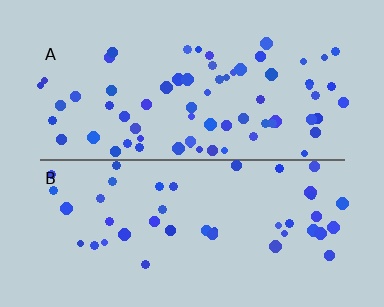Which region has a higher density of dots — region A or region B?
A (the top).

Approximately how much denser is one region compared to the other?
Approximately 1.6× — region A over region B.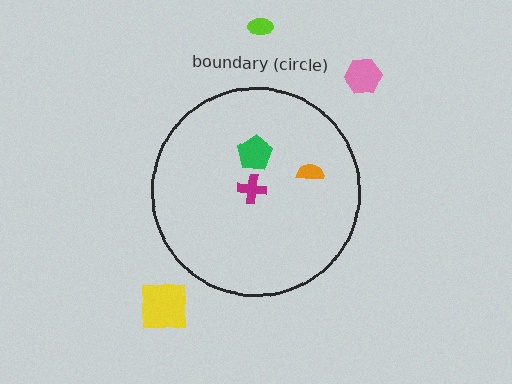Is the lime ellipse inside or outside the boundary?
Outside.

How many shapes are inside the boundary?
3 inside, 3 outside.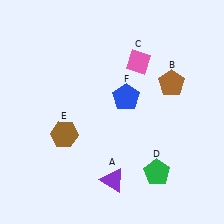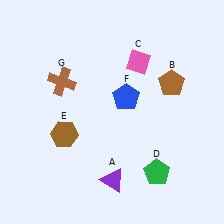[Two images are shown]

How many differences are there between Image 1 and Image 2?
There is 1 difference between the two images.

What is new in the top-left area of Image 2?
A brown cross (G) was added in the top-left area of Image 2.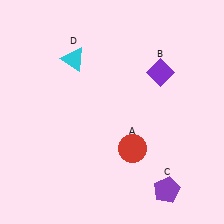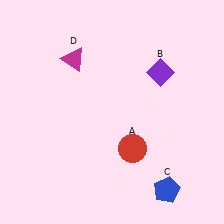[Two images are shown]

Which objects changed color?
C changed from purple to blue. D changed from cyan to magenta.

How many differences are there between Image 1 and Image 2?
There are 2 differences between the two images.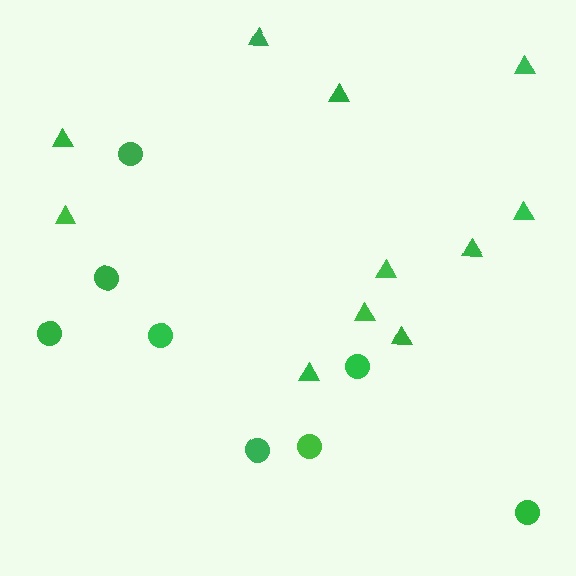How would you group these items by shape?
There are 2 groups: one group of circles (8) and one group of triangles (11).